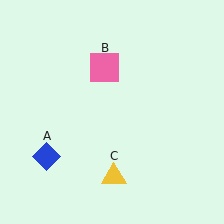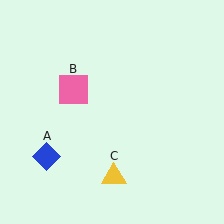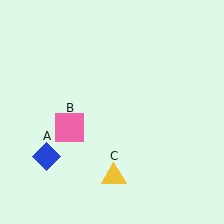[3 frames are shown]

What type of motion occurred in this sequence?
The pink square (object B) rotated counterclockwise around the center of the scene.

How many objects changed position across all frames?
1 object changed position: pink square (object B).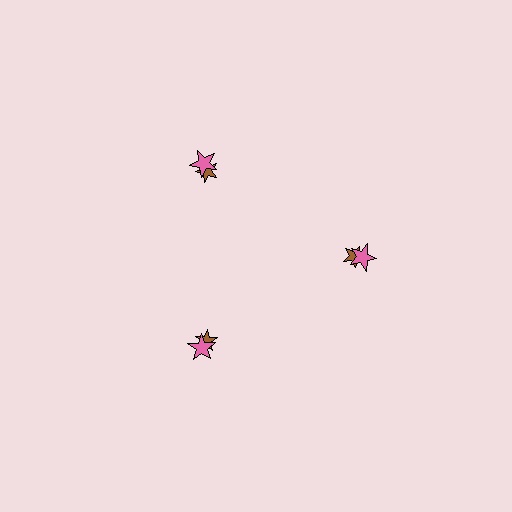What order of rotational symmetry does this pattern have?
This pattern has 3-fold rotational symmetry.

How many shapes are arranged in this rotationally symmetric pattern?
There are 6 shapes, arranged in 3 groups of 2.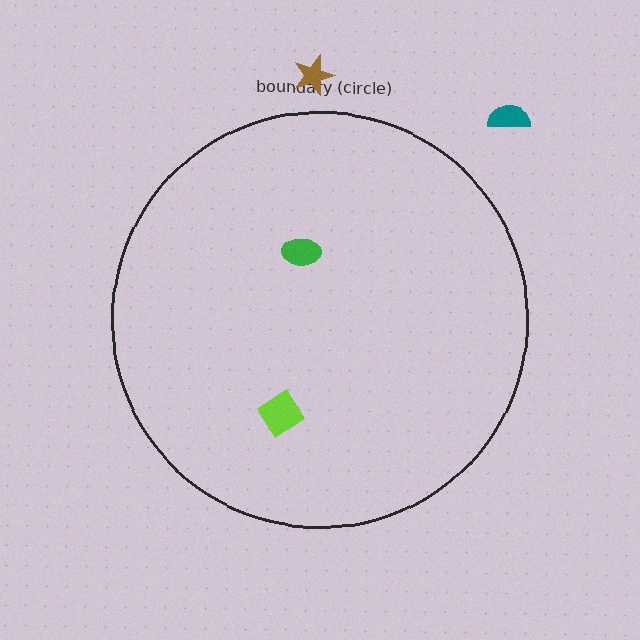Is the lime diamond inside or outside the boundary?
Inside.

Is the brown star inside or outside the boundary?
Outside.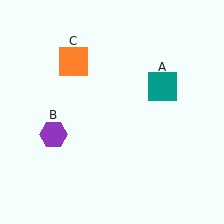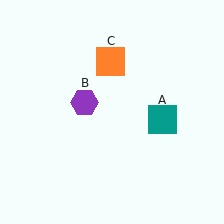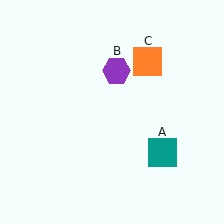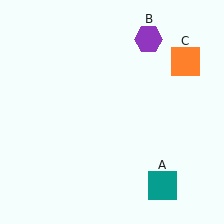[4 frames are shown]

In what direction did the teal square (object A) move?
The teal square (object A) moved down.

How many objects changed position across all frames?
3 objects changed position: teal square (object A), purple hexagon (object B), orange square (object C).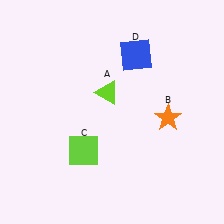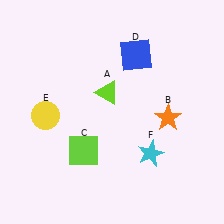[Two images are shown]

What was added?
A yellow circle (E), a cyan star (F) were added in Image 2.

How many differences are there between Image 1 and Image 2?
There are 2 differences between the two images.